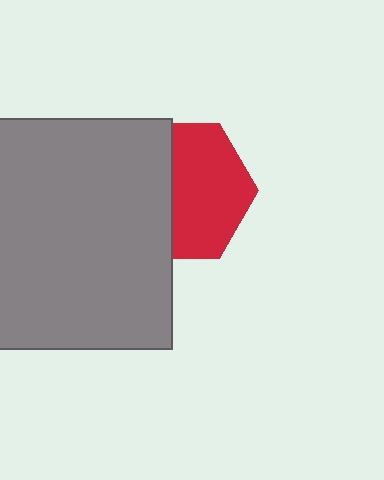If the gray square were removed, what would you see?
You would see the complete red hexagon.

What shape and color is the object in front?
The object in front is a gray square.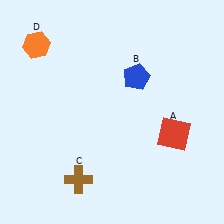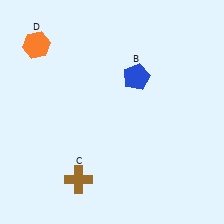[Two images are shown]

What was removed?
The red square (A) was removed in Image 2.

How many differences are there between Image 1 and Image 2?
There is 1 difference between the two images.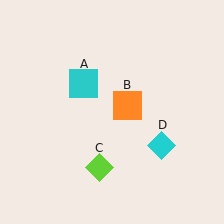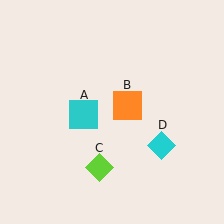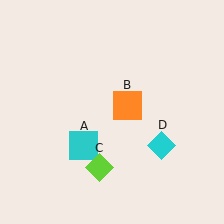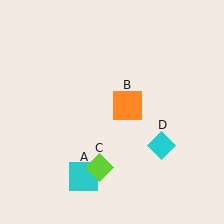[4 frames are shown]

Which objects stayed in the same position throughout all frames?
Orange square (object B) and lime diamond (object C) and cyan diamond (object D) remained stationary.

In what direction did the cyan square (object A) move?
The cyan square (object A) moved down.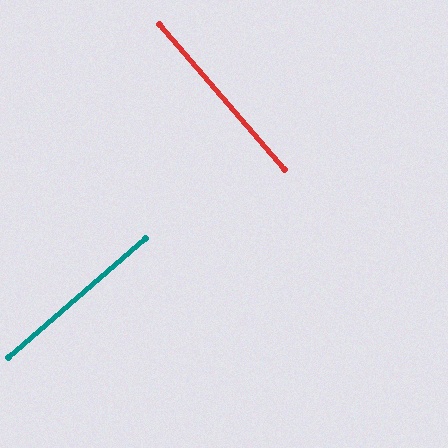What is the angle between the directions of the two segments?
Approximately 90 degrees.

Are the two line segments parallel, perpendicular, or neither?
Perpendicular — they meet at approximately 90°.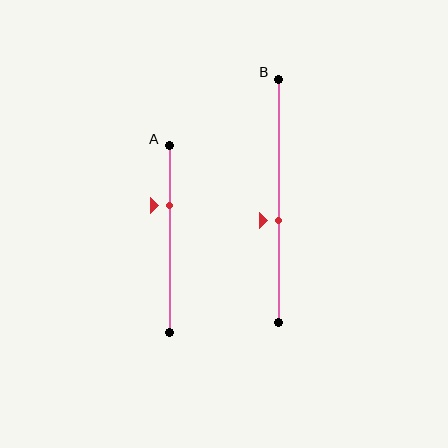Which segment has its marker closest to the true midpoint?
Segment B has its marker closest to the true midpoint.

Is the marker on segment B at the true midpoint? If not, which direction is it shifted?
No, the marker on segment B is shifted downward by about 8% of the segment length.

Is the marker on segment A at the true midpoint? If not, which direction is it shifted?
No, the marker on segment A is shifted upward by about 18% of the segment length.